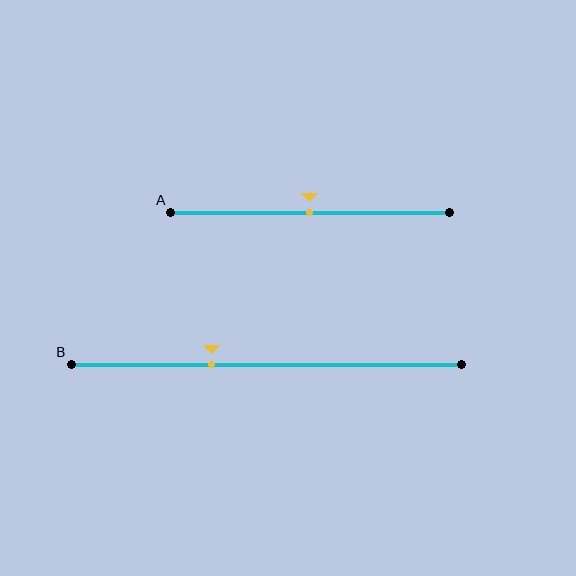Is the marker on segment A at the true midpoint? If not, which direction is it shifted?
Yes, the marker on segment A is at the true midpoint.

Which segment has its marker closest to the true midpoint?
Segment A has its marker closest to the true midpoint.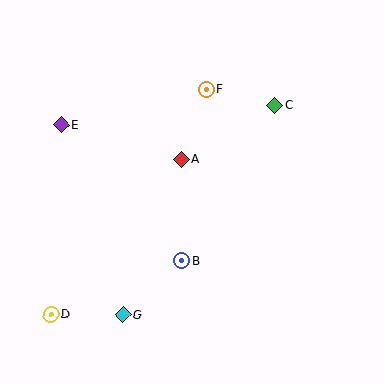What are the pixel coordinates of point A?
Point A is at (181, 159).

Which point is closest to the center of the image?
Point A at (181, 159) is closest to the center.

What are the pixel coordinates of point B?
Point B is at (182, 261).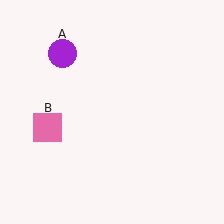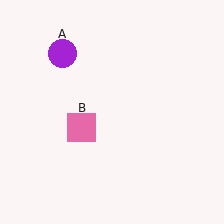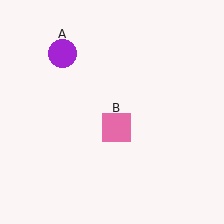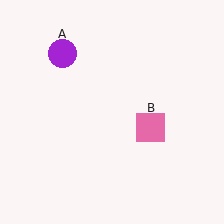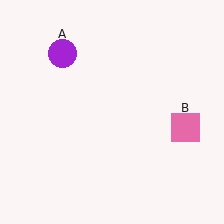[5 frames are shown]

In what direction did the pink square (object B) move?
The pink square (object B) moved right.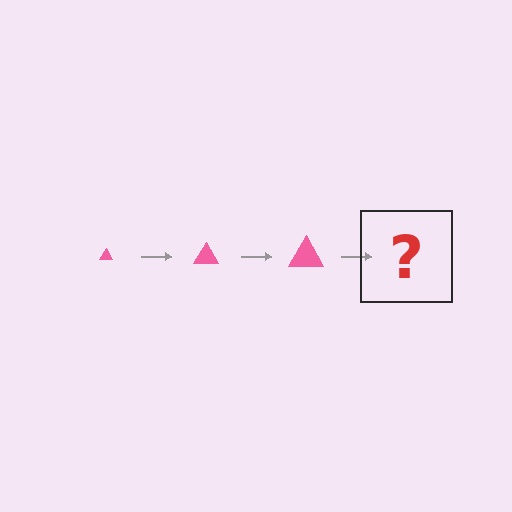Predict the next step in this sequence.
The next step is a pink triangle, larger than the previous one.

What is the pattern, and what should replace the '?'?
The pattern is that the triangle gets progressively larger each step. The '?' should be a pink triangle, larger than the previous one.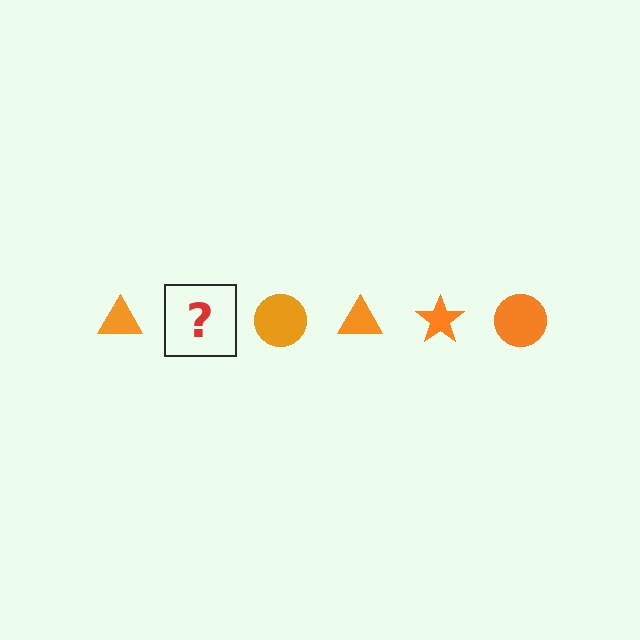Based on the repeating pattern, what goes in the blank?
The blank should be an orange star.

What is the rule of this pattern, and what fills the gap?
The rule is that the pattern cycles through triangle, star, circle shapes in orange. The gap should be filled with an orange star.